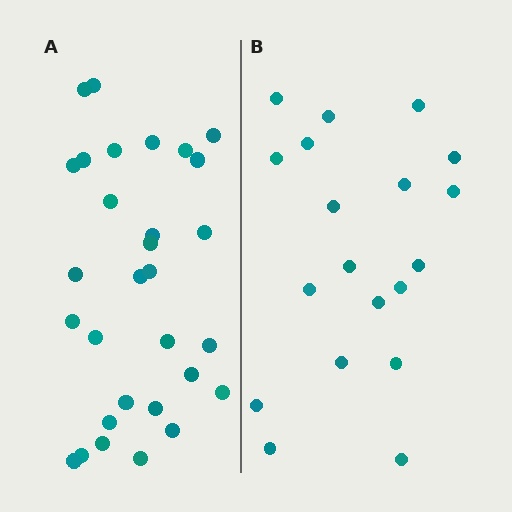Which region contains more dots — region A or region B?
Region A (the left region) has more dots.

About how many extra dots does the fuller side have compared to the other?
Region A has roughly 12 or so more dots than region B.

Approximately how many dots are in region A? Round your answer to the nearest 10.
About 30 dots.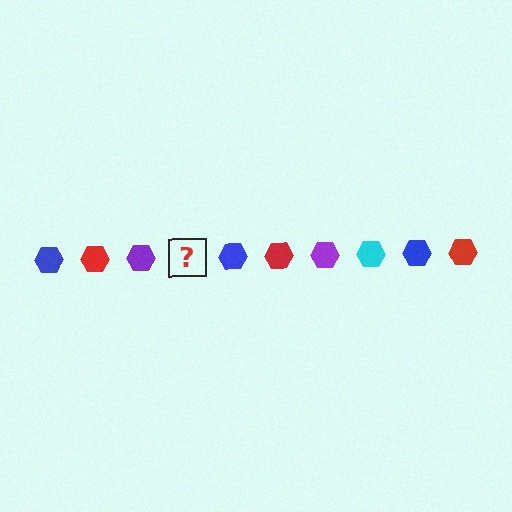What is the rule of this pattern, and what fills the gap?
The rule is that the pattern cycles through blue, red, purple, cyan hexagons. The gap should be filled with a cyan hexagon.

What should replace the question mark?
The question mark should be replaced with a cyan hexagon.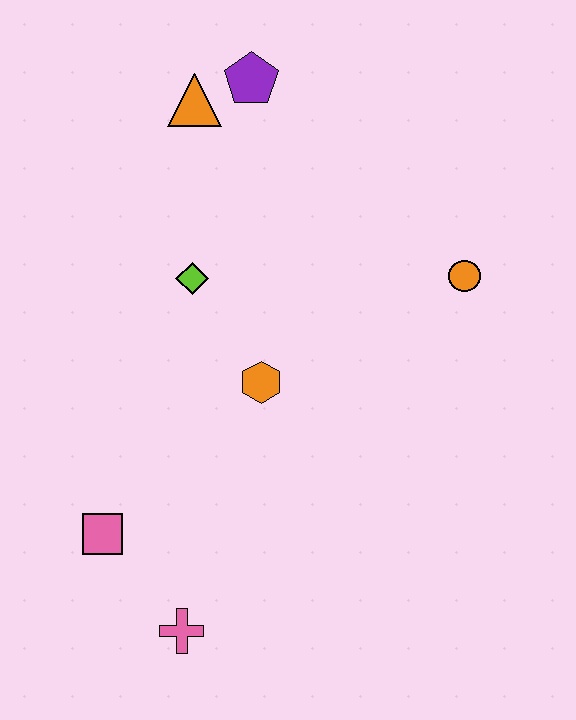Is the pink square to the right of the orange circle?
No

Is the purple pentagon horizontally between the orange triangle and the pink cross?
No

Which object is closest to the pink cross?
The pink square is closest to the pink cross.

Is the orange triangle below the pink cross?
No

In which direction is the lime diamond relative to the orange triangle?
The lime diamond is below the orange triangle.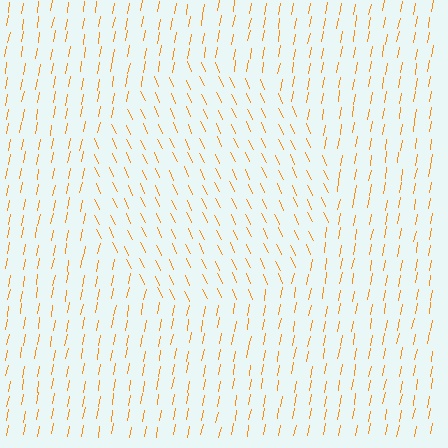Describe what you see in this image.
The image is filled with small orange line segments. A circle region in the image has lines oriented differently from the surrounding lines, creating a visible texture boundary.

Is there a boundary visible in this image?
Yes, there is a texture boundary formed by a change in line orientation.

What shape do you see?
I see a circle.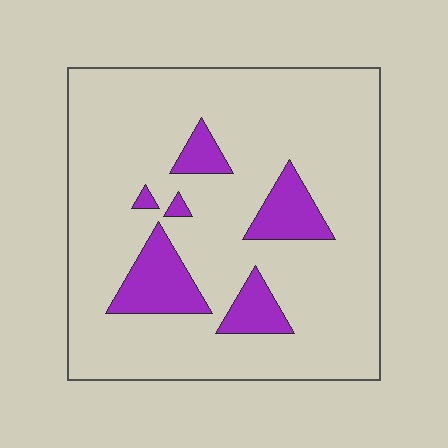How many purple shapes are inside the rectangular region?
6.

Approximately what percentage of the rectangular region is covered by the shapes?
Approximately 15%.